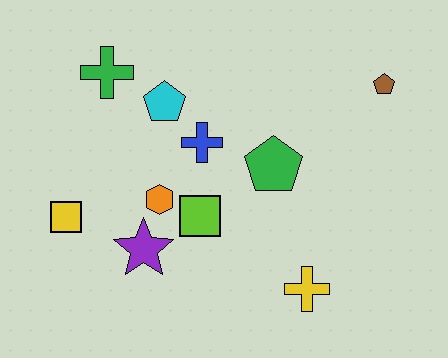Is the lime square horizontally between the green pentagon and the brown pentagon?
No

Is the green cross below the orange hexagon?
No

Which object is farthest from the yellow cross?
The green cross is farthest from the yellow cross.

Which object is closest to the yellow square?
The purple star is closest to the yellow square.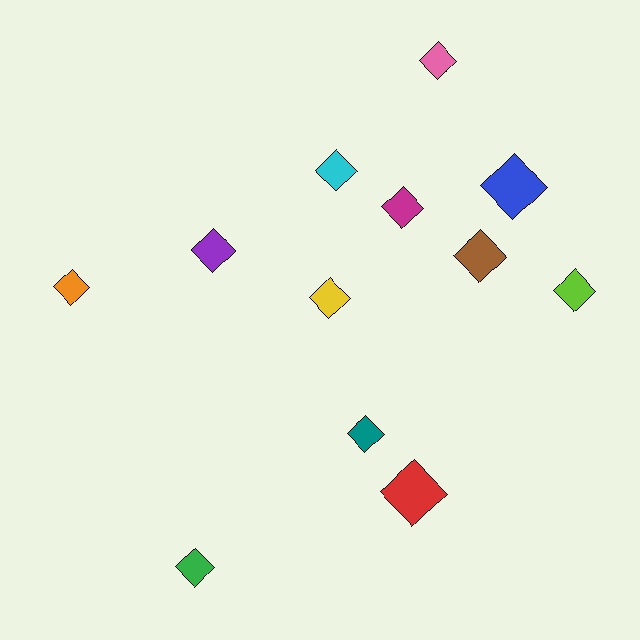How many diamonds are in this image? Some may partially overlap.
There are 12 diamonds.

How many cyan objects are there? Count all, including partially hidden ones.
There is 1 cyan object.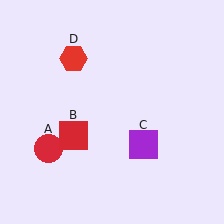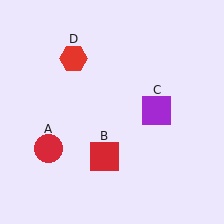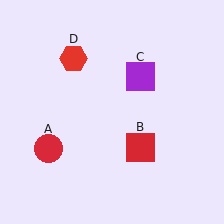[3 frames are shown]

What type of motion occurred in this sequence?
The red square (object B), purple square (object C) rotated counterclockwise around the center of the scene.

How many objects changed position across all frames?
2 objects changed position: red square (object B), purple square (object C).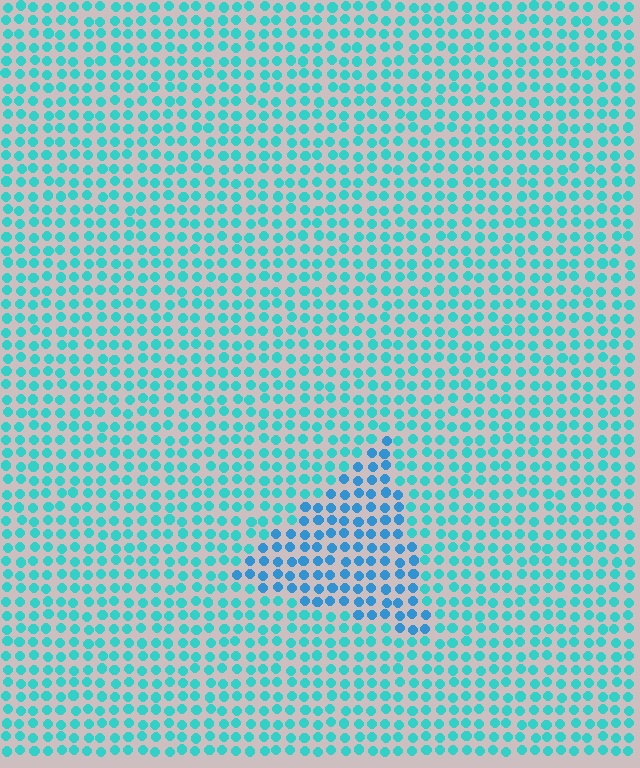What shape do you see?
I see a triangle.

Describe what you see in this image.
The image is filled with small cyan elements in a uniform arrangement. A triangle-shaped region is visible where the elements are tinted to a slightly different hue, forming a subtle color boundary.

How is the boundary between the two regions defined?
The boundary is defined purely by a slight shift in hue (about 27 degrees). Spacing, size, and orientation are identical on both sides.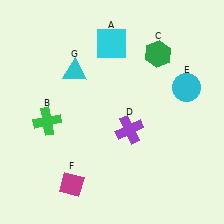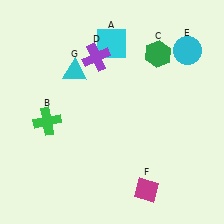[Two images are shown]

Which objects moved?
The objects that moved are: the purple cross (D), the cyan circle (E), the magenta diamond (F).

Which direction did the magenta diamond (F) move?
The magenta diamond (F) moved right.